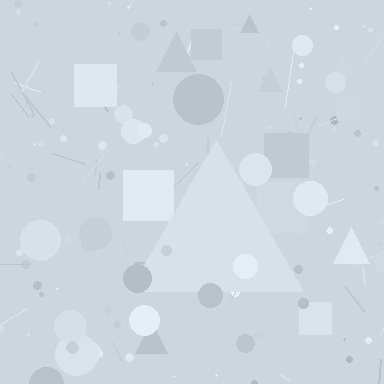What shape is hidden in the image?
A triangle is hidden in the image.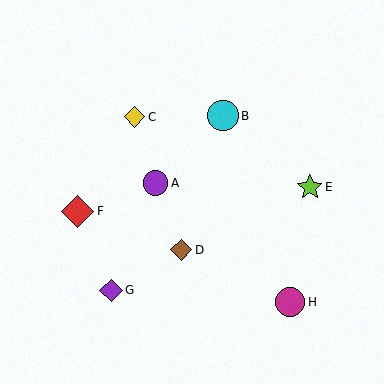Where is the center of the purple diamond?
The center of the purple diamond is at (111, 290).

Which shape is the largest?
The red diamond (labeled F) is the largest.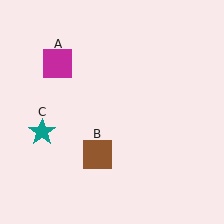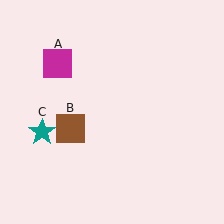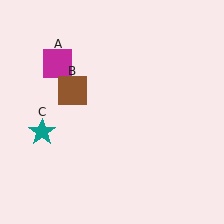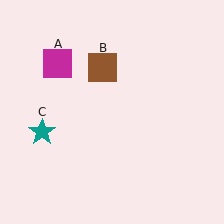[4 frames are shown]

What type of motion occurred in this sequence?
The brown square (object B) rotated clockwise around the center of the scene.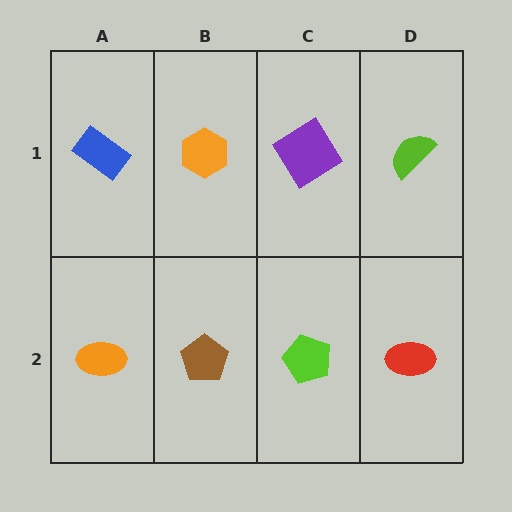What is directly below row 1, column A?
An orange ellipse.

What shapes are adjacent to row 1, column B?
A brown pentagon (row 2, column B), a blue rectangle (row 1, column A), a purple diamond (row 1, column C).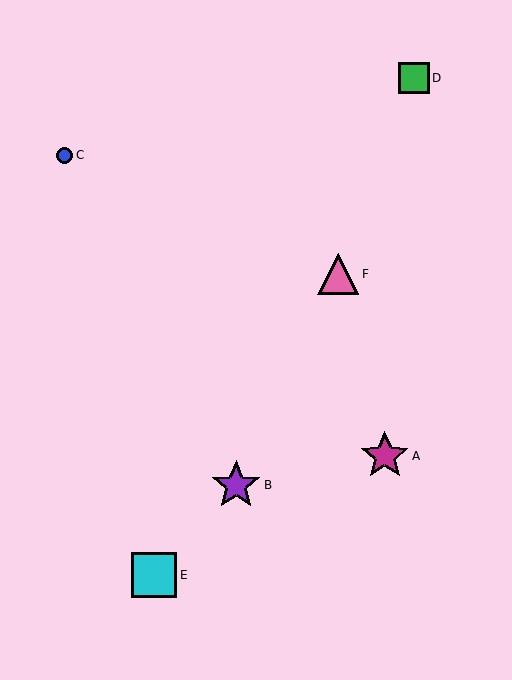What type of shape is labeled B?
Shape B is a purple star.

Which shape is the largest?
The purple star (labeled B) is the largest.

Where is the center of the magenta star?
The center of the magenta star is at (385, 456).